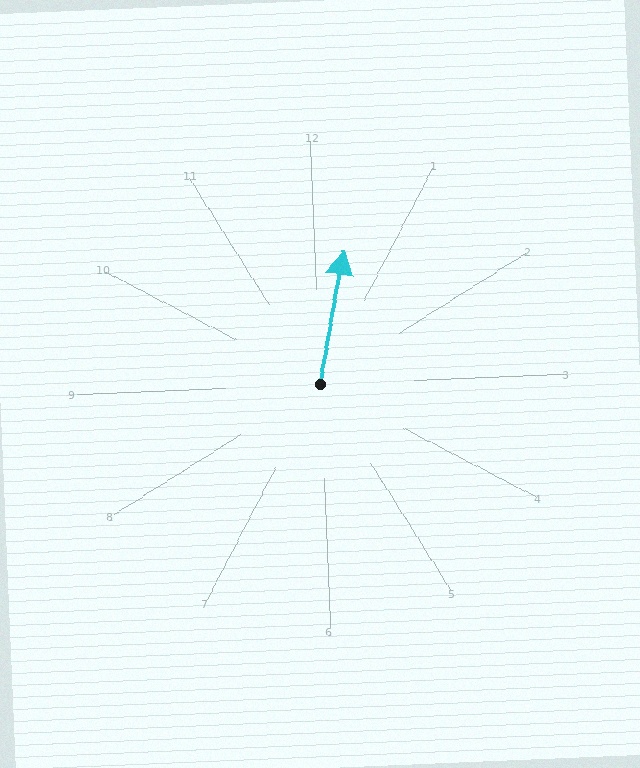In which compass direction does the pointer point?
North.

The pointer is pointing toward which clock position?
Roughly 12 o'clock.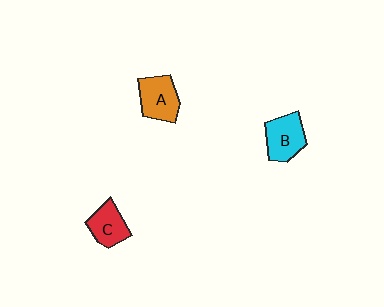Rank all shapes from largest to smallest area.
From largest to smallest: A (orange), B (cyan), C (red).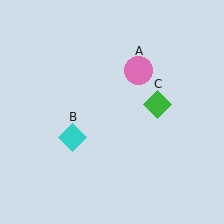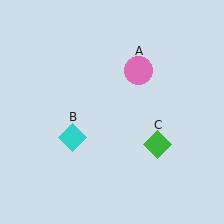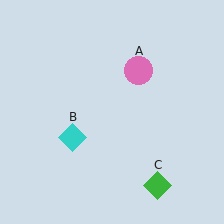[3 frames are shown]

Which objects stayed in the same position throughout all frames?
Pink circle (object A) and cyan diamond (object B) remained stationary.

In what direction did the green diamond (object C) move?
The green diamond (object C) moved down.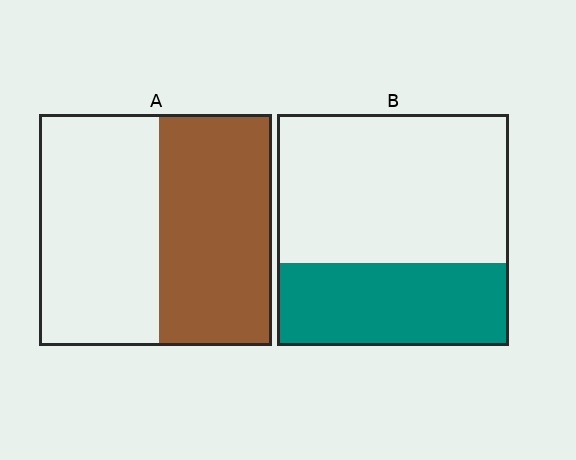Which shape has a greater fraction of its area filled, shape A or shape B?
Shape A.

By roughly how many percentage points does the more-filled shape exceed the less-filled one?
By roughly 15 percentage points (A over B).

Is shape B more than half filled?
No.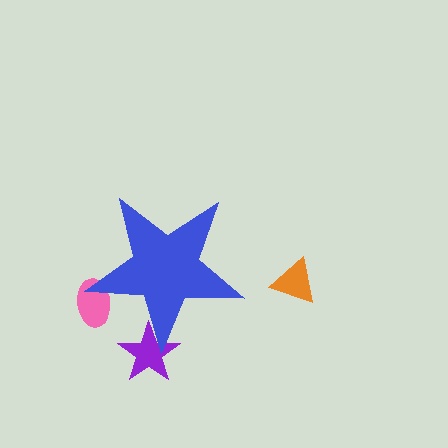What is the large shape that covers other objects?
A blue star.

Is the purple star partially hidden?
Yes, the purple star is partially hidden behind the blue star.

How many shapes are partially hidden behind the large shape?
2 shapes are partially hidden.